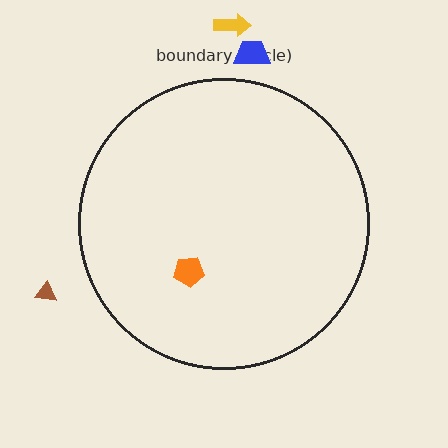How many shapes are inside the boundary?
1 inside, 3 outside.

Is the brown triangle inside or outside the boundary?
Outside.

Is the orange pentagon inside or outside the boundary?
Inside.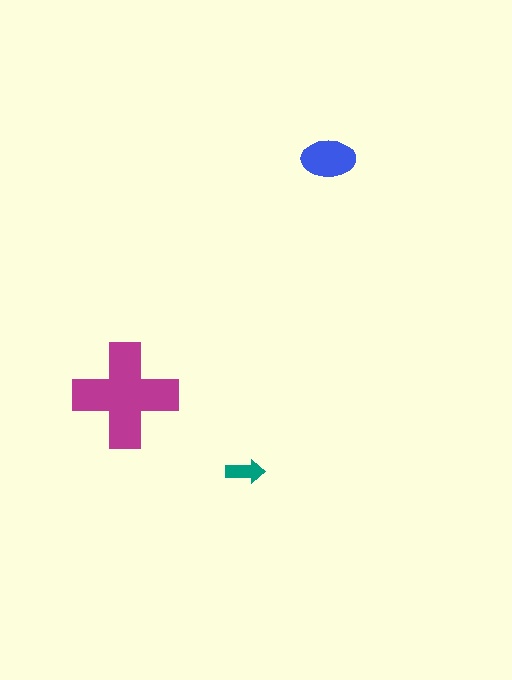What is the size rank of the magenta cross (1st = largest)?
1st.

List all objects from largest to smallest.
The magenta cross, the blue ellipse, the teal arrow.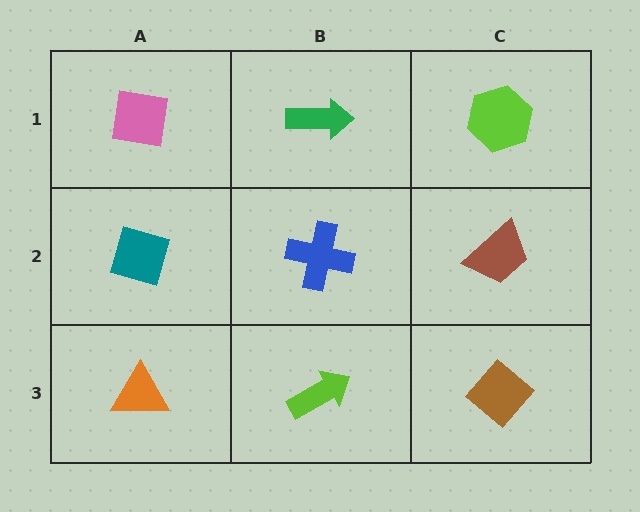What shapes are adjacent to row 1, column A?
A teal diamond (row 2, column A), a green arrow (row 1, column B).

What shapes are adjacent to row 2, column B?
A green arrow (row 1, column B), a lime arrow (row 3, column B), a teal diamond (row 2, column A), a brown trapezoid (row 2, column C).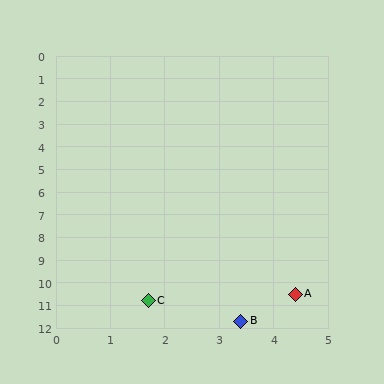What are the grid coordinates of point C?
Point C is at approximately (1.7, 10.8).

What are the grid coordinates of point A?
Point A is at approximately (4.4, 10.5).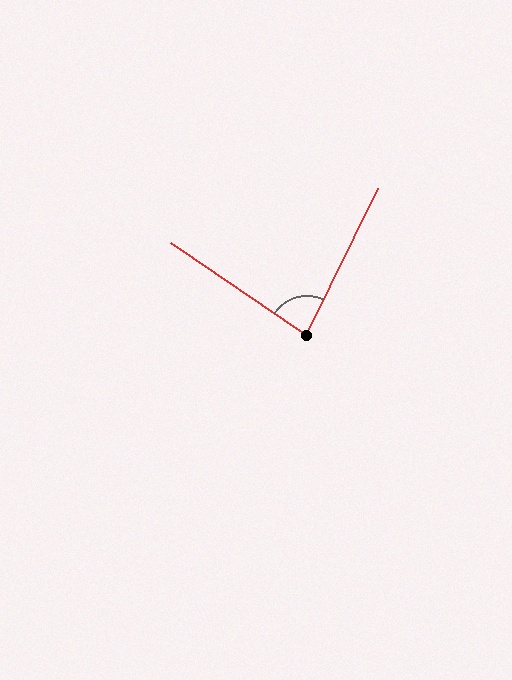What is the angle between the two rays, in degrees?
Approximately 82 degrees.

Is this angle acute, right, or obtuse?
It is acute.